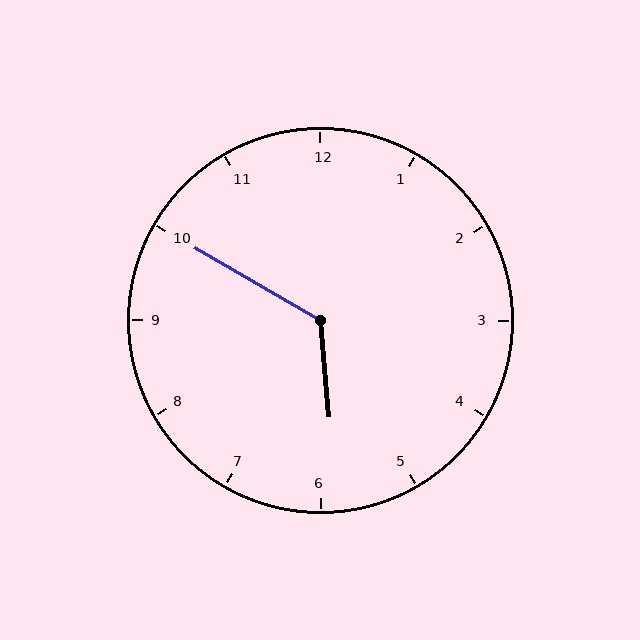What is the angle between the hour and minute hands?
Approximately 125 degrees.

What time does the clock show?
5:50.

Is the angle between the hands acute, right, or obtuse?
It is obtuse.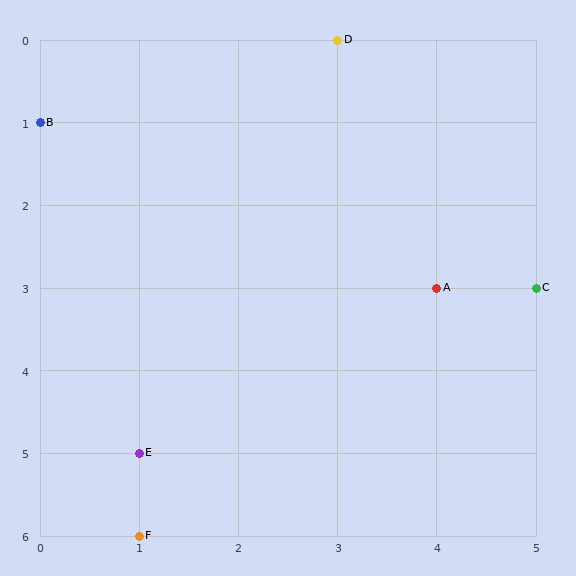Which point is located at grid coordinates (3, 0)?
Point D is at (3, 0).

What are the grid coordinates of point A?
Point A is at grid coordinates (4, 3).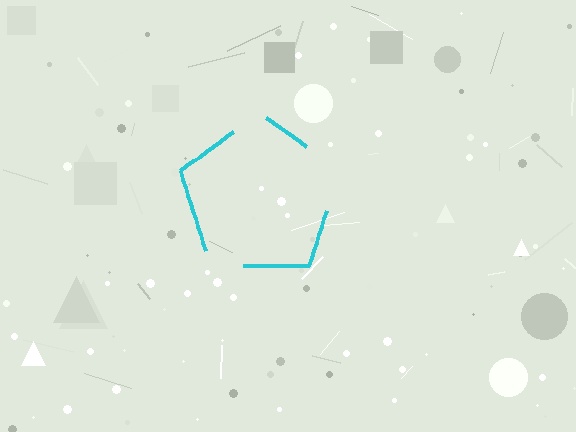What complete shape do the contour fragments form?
The contour fragments form a pentagon.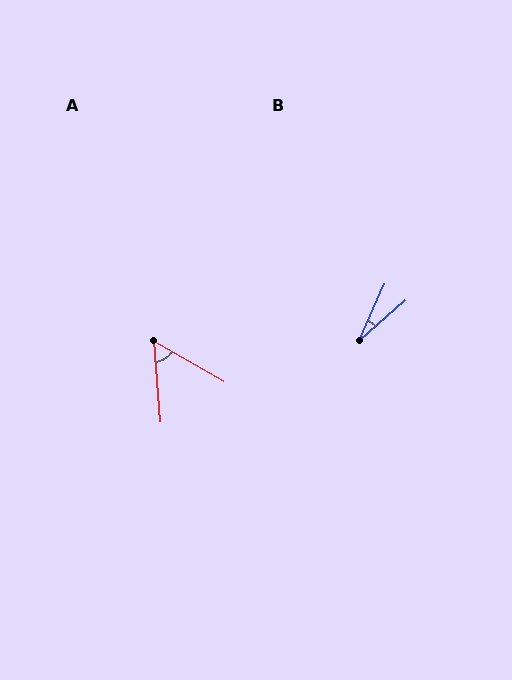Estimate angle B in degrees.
Approximately 24 degrees.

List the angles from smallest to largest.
B (24°), A (56°).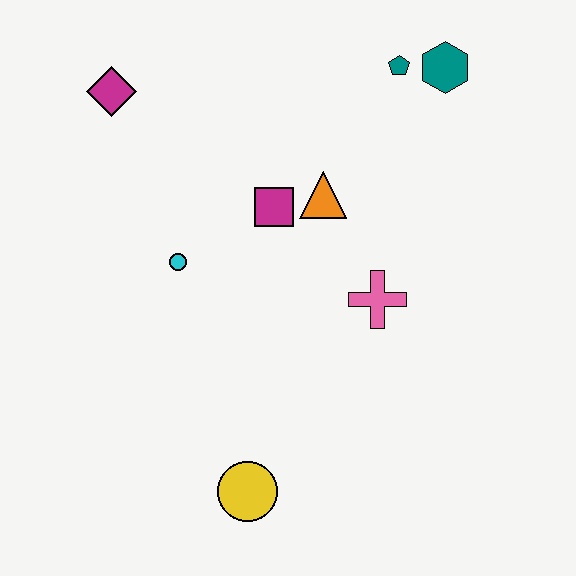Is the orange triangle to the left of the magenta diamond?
No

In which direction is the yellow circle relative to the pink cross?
The yellow circle is below the pink cross.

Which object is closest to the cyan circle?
The magenta square is closest to the cyan circle.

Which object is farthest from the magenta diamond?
The yellow circle is farthest from the magenta diamond.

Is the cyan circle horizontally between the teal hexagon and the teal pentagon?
No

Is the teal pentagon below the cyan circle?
No